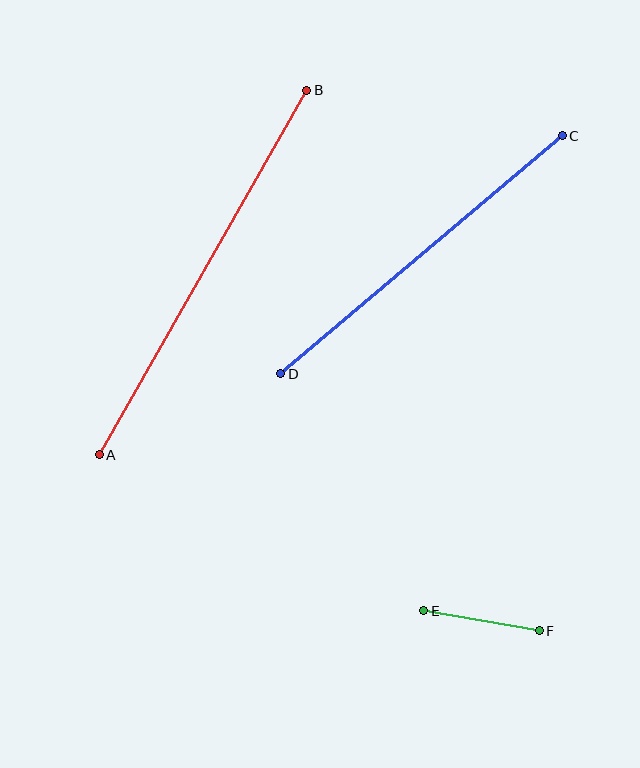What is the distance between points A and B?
The distance is approximately 420 pixels.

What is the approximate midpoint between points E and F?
The midpoint is at approximately (481, 621) pixels.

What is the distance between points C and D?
The distance is approximately 368 pixels.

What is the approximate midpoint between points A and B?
The midpoint is at approximately (203, 272) pixels.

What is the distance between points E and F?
The distance is approximately 117 pixels.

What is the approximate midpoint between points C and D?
The midpoint is at approximately (422, 255) pixels.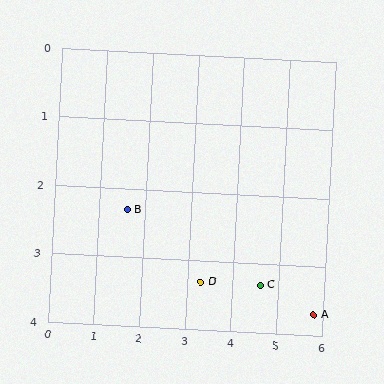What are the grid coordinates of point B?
Point B is at approximately (1.6, 2.3).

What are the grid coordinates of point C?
Point C is at approximately (4.6, 3.3).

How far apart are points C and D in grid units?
Points C and D are about 1.3 grid units apart.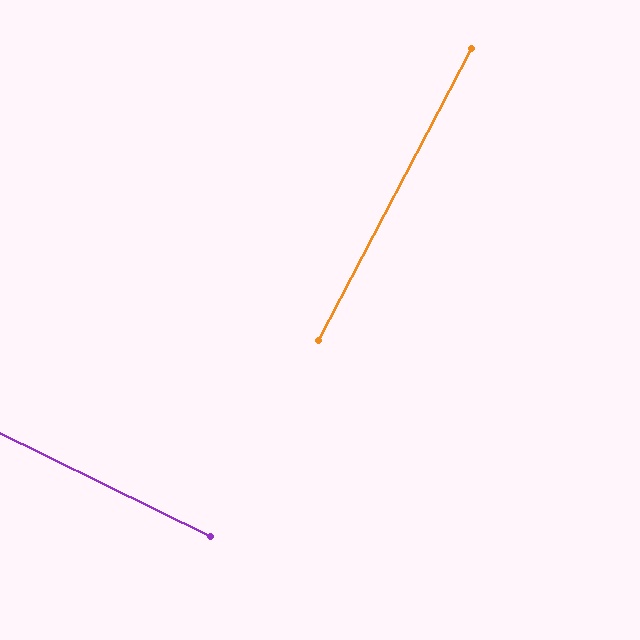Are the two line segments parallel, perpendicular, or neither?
Perpendicular — they meet at approximately 88°.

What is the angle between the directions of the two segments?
Approximately 88 degrees.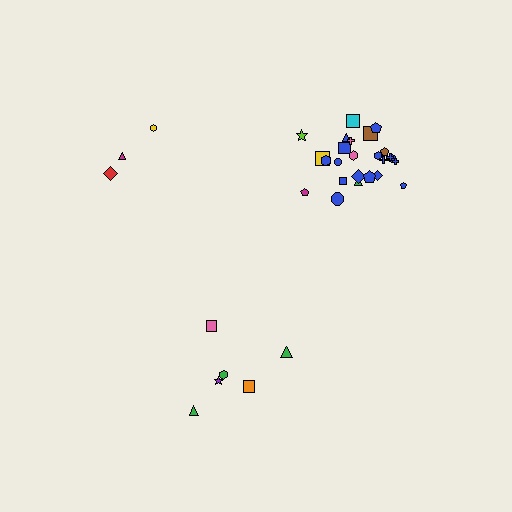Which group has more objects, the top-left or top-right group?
The top-right group.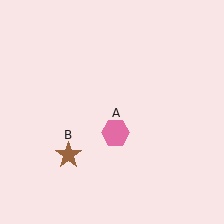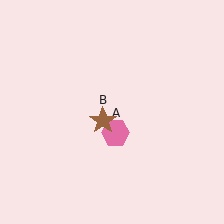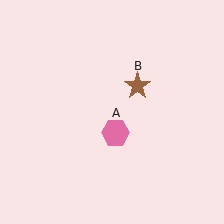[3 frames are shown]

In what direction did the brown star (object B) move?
The brown star (object B) moved up and to the right.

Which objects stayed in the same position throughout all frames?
Pink hexagon (object A) remained stationary.